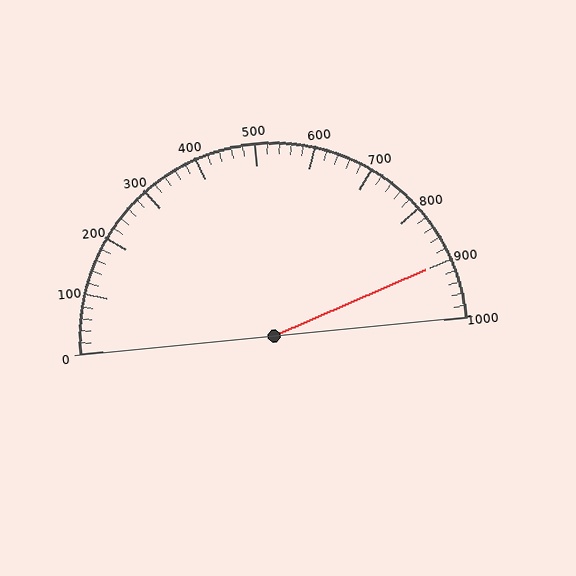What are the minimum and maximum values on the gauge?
The gauge ranges from 0 to 1000.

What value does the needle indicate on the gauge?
The needle indicates approximately 900.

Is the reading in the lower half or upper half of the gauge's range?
The reading is in the upper half of the range (0 to 1000).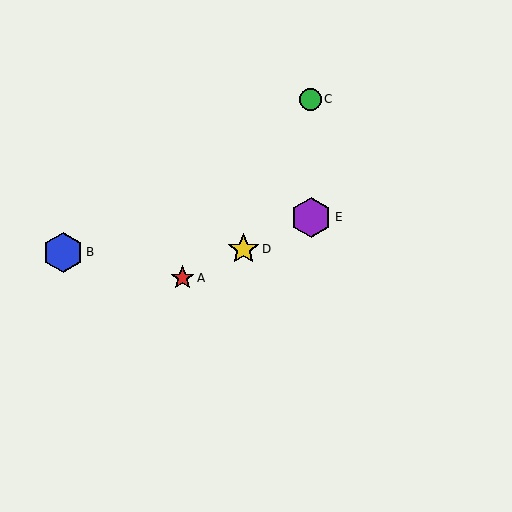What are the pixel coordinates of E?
Object E is at (311, 217).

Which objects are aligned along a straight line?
Objects A, D, E are aligned along a straight line.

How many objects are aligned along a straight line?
3 objects (A, D, E) are aligned along a straight line.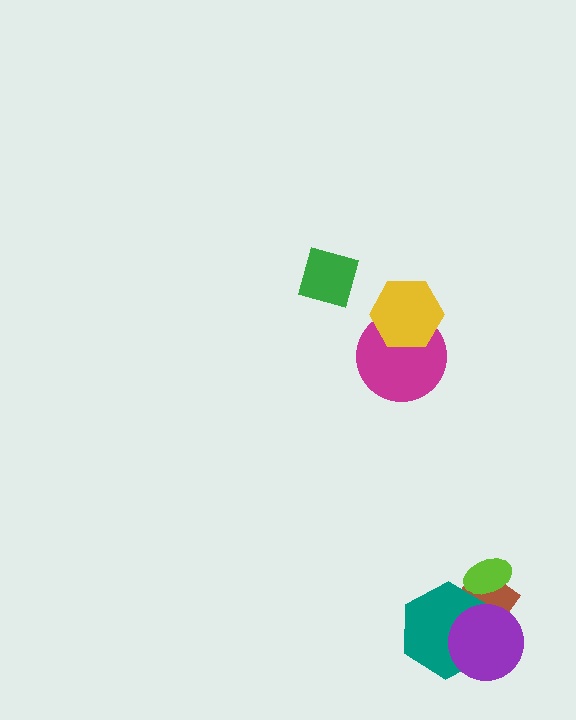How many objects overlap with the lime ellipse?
1 object overlaps with the lime ellipse.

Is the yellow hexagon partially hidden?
No, no other shape covers it.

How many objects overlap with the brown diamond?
3 objects overlap with the brown diamond.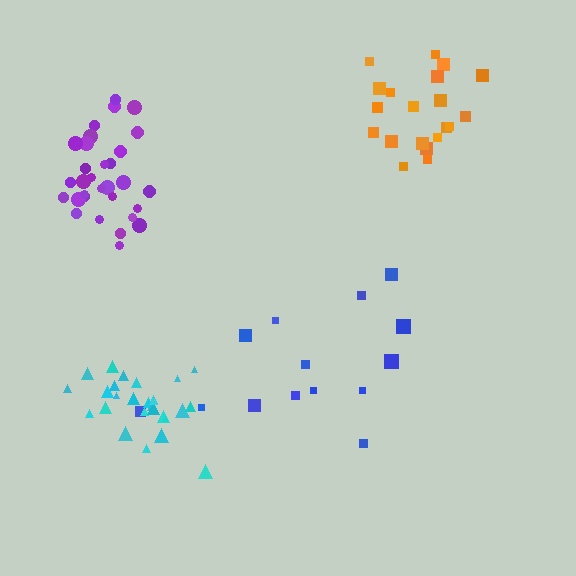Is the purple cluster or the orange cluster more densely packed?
Purple.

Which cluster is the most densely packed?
Purple.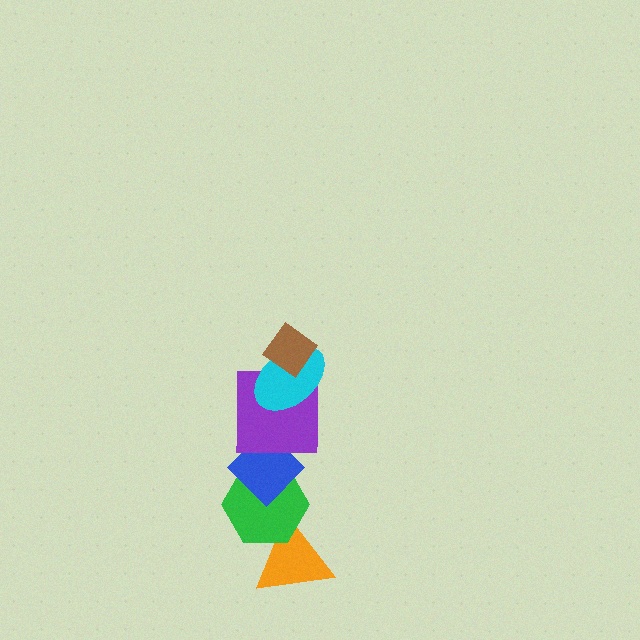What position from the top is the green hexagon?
The green hexagon is 5th from the top.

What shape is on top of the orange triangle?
The green hexagon is on top of the orange triangle.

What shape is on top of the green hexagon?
The blue diamond is on top of the green hexagon.